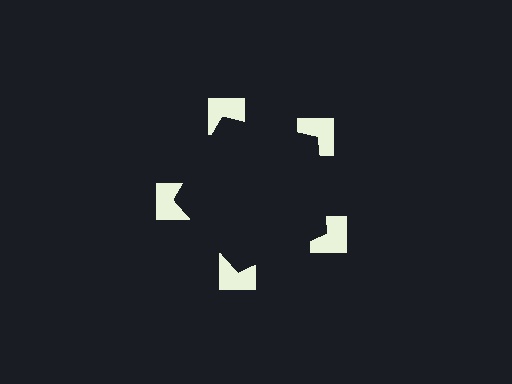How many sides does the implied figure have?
5 sides.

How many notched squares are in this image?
There are 5 — one at each vertex of the illusory pentagon.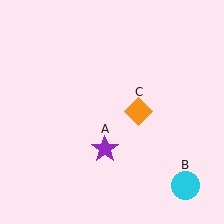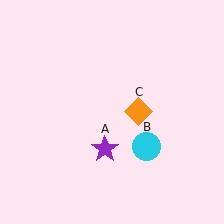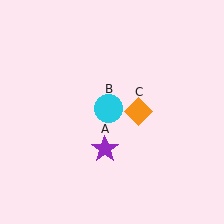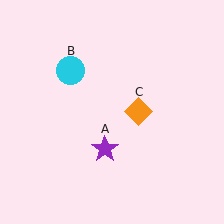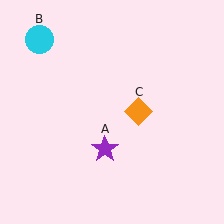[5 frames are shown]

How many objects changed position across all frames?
1 object changed position: cyan circle (object B).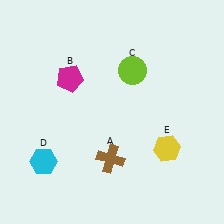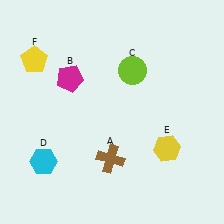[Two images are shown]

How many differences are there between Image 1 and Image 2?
There is 1 difference between the two images.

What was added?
A yellow pentagon (F) was added in Image 2.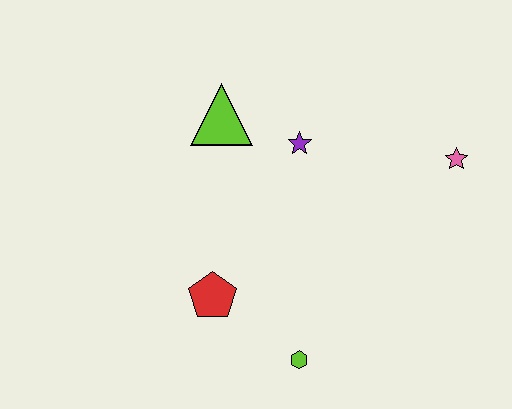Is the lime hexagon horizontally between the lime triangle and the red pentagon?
No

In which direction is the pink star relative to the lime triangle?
The pink star is to the right of the lime triangle.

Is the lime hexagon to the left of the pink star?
Yes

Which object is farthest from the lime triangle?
The lime hexagon is farthest from the lime triangle.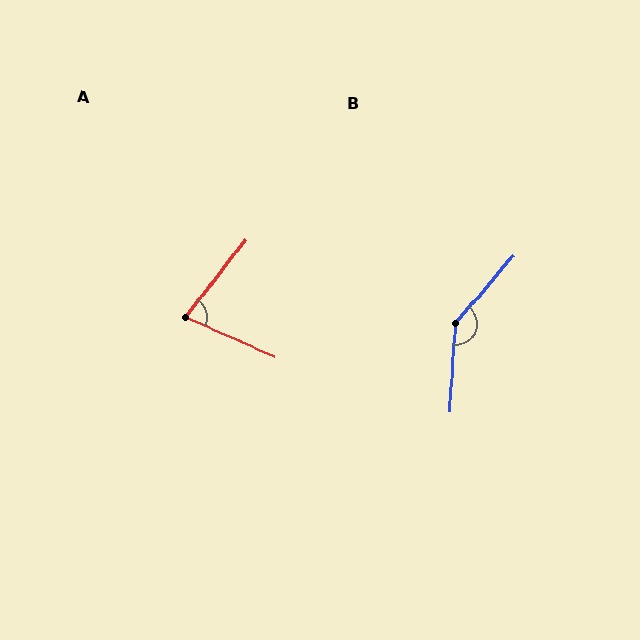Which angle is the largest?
B, at approximately 143 degrees.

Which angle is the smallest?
A, at approximately 76 degrees.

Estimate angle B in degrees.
Approximately 143 degrees.